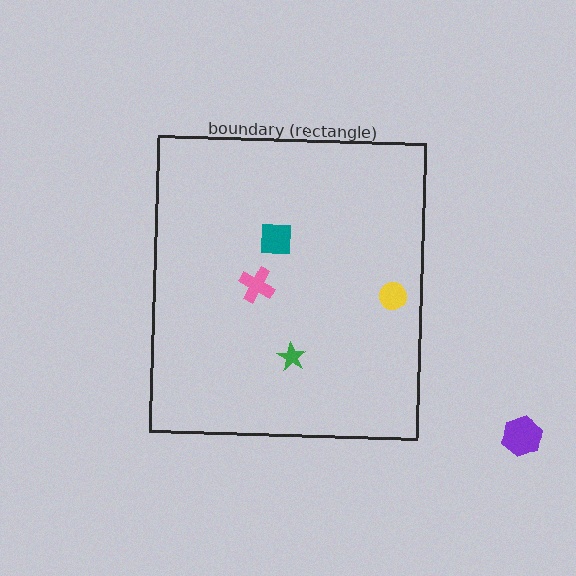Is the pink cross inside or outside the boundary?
Inside.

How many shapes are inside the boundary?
4 inside, 1 outside.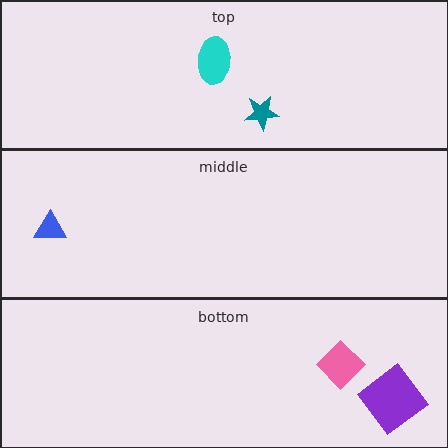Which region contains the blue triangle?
The middle region.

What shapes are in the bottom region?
The pink diamond, the purple diamond.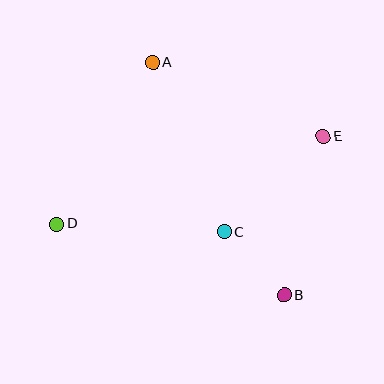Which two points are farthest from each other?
Points D and E are farthest from each other.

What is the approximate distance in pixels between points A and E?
The distance between A and E is approximately 186 pixels.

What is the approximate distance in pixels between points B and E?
The distance between B and E is approximately 163 pixels.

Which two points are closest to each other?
Points B and C are closest to each other.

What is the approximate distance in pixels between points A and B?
The distance between A and B is approximately 268 pixels.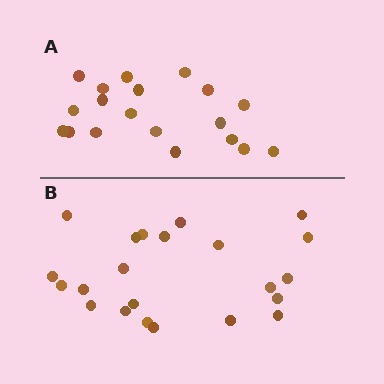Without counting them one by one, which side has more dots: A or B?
Region B (the bottom region) has more dots.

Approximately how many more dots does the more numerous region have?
Region B has just a few more — roughly 2 or 3 more dots than region A.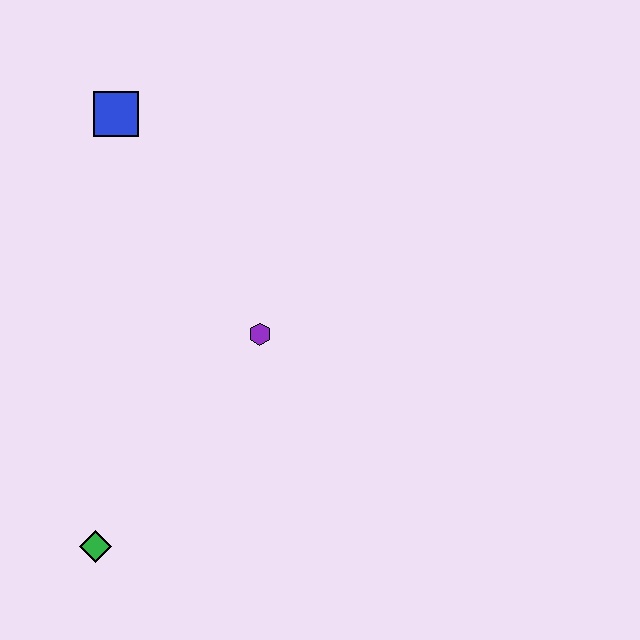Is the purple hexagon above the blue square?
No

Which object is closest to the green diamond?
The purple hexagon is closest to the green diamond.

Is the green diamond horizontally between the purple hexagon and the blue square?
No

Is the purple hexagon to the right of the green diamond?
Yes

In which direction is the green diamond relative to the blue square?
The green diamond is below the blue square.